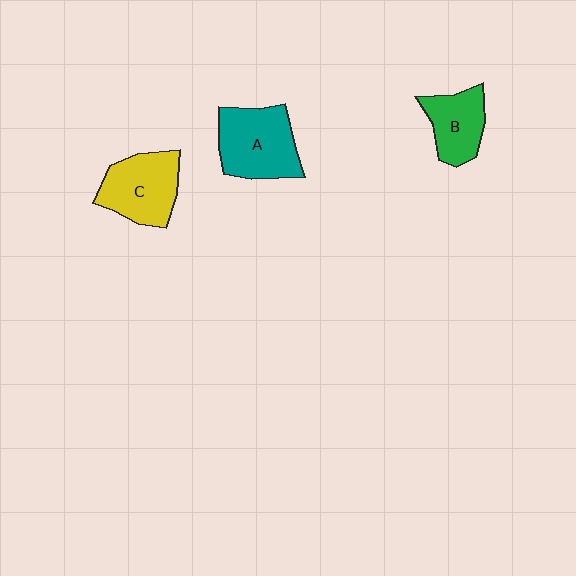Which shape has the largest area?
Shape A (teal).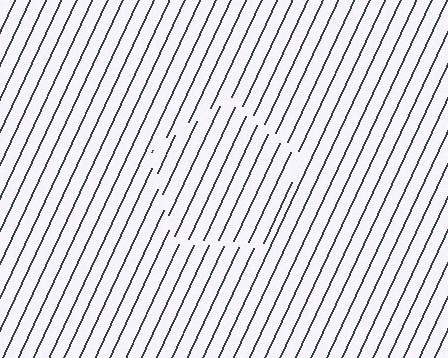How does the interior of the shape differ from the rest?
The interior of the shape contains the same grating, shifted by half a period — the contour is defined by the phase discontinuity where line-ends from the inner and outer gratings abut.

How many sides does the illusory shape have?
5 sides — the line-ends trace a pentagon.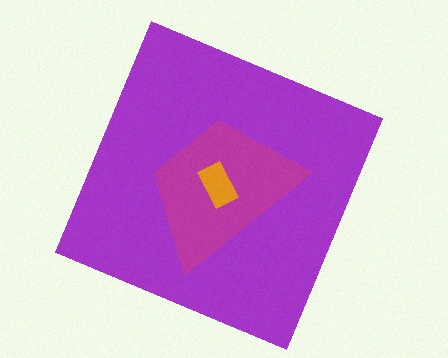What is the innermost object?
The orange rectangle.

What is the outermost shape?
The purple square.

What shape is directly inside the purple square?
The magenta trapezoid.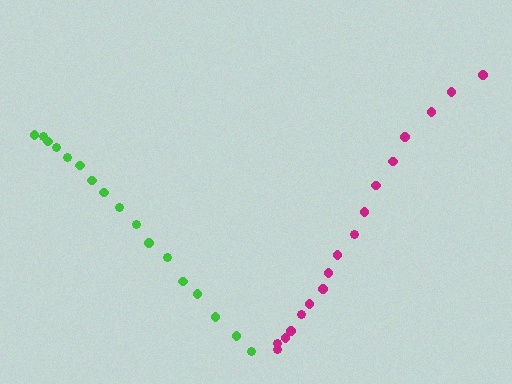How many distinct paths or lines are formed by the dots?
There are 2 distinct paths.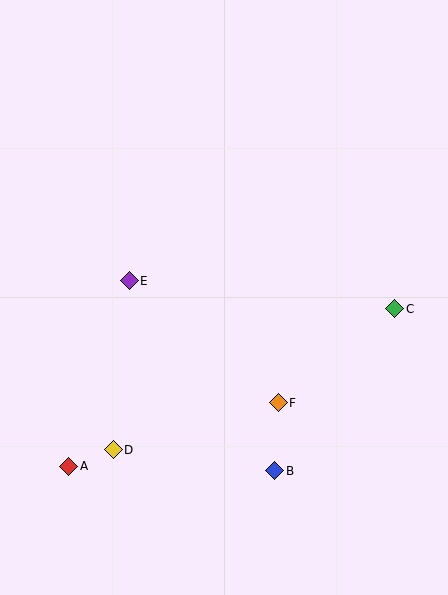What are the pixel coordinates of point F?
Point F is at (278, 403).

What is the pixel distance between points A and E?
The distance between A and E is 195 pixels.